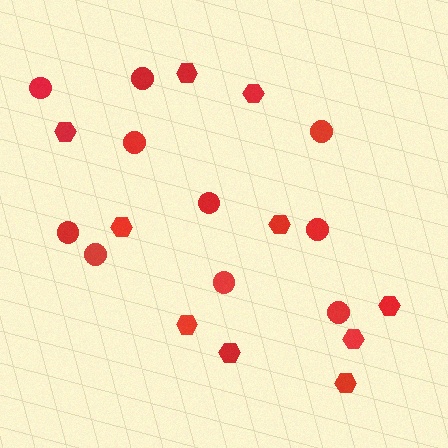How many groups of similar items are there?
There are 2 groups: one group of circles (10) and one group of hexagons (10).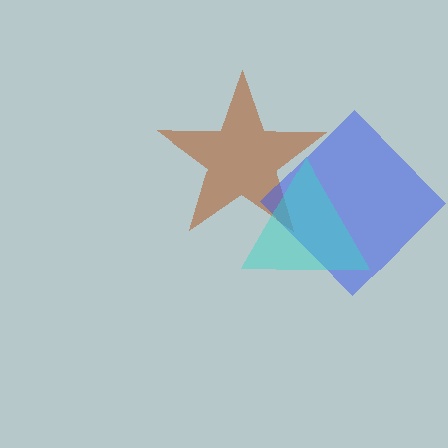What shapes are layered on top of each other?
The layered shapes are: a brown star, a blue diamond, a cyan triangle.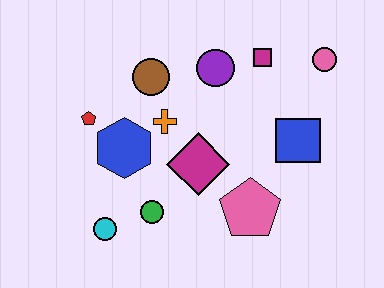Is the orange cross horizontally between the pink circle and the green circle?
Yes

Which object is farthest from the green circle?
The pink circle is farthest from the green circle.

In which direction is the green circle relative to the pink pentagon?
The green circle is to the left of the pink pentagon.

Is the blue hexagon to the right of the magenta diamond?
No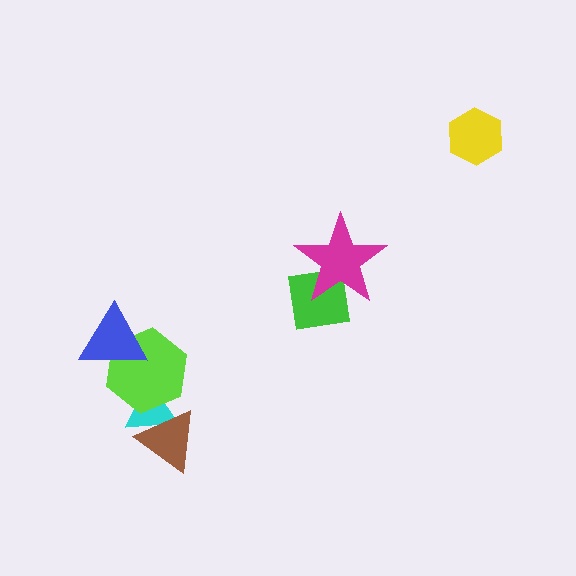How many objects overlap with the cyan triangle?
2 objects overlap with the cyan triangle.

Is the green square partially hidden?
Yes, it is partially covered by another shape.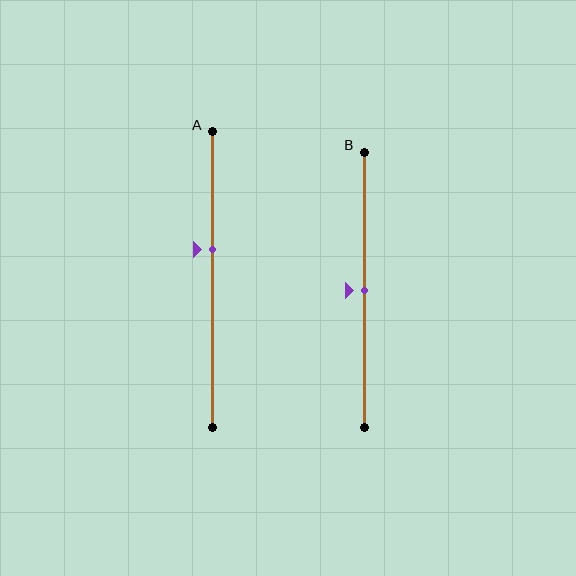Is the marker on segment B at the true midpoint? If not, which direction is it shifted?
Yes, the marker on segment B is at the true midpoint.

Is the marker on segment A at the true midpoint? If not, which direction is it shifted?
No, the marker on segment A is shifted upward by about 10% of the segment length.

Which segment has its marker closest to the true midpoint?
Segment B has its marker closest to the true midpoint.